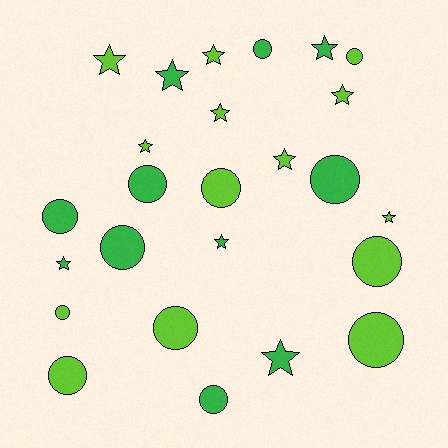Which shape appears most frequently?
Circle, with 13 objects.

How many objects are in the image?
There are 25 objects.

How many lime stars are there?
There are 7 lime stars.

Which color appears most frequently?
Lime, with 14 objects.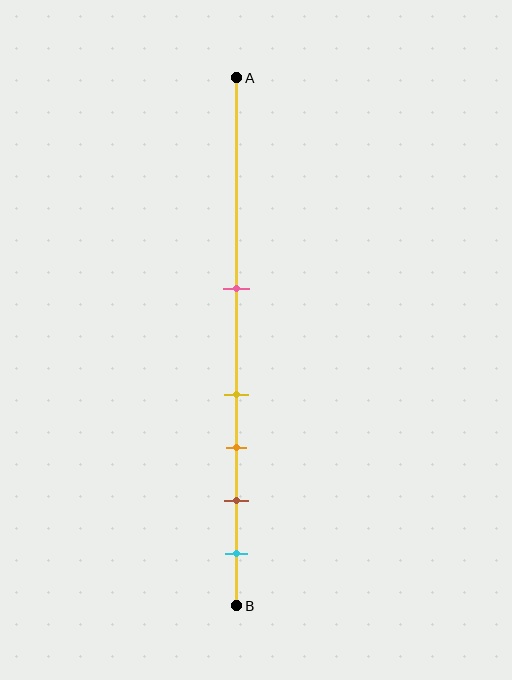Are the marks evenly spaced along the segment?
No, the marks are not evenly spaced.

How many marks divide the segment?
There are 5 marks dividing the segment.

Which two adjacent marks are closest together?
The yellow and orange marks are the closest adjacent pair.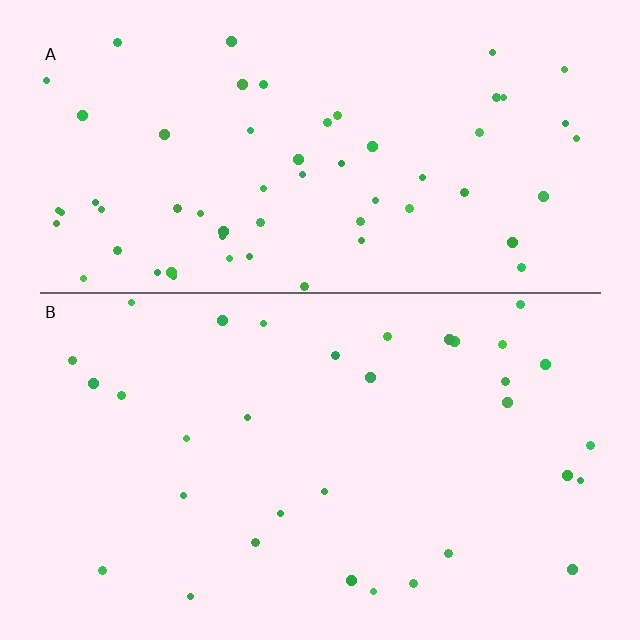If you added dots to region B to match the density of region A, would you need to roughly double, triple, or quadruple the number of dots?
Approximately double.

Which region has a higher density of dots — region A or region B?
A (the top).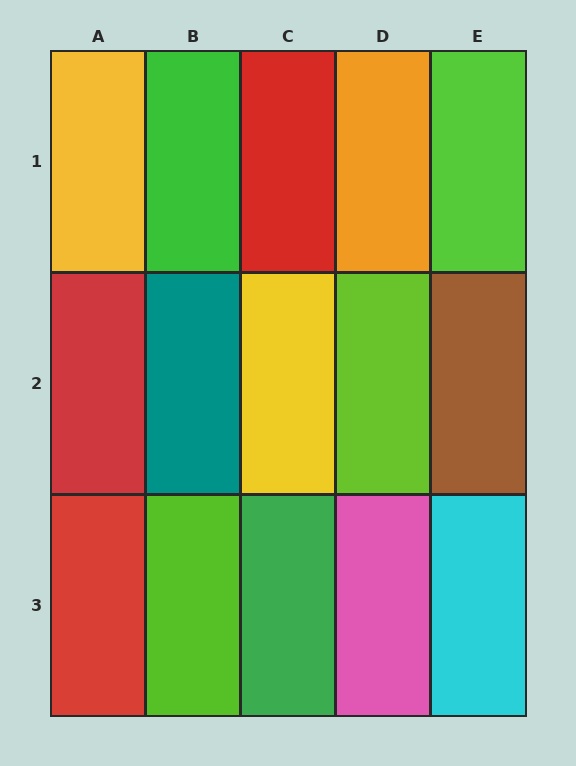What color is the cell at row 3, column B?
Lime.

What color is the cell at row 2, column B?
Teal.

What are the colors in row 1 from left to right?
Yellow, green, red, orange, lime.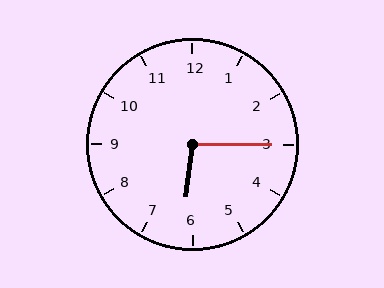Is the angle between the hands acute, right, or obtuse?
It is obtuse.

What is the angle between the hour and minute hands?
Approximately 98 degrees.